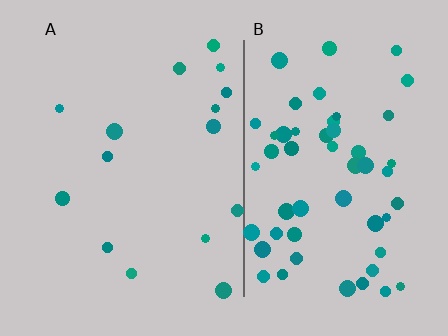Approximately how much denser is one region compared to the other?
Approximately 3.6× — region B over region A.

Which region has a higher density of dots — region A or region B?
B (the right).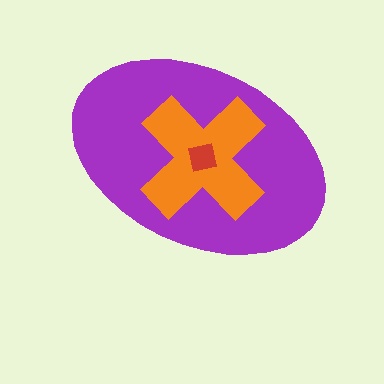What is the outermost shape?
The purple ellipse.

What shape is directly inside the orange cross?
The red square.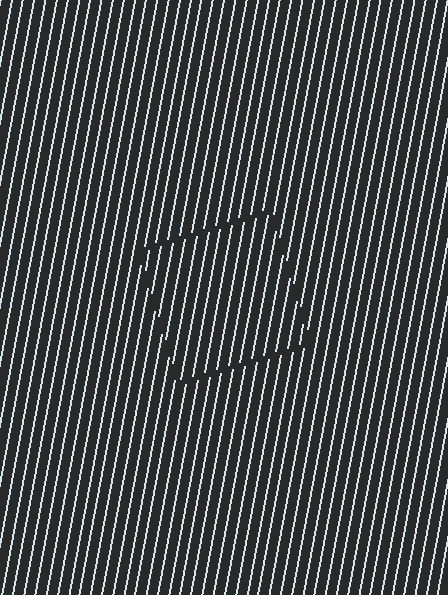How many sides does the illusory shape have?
4 sides — the line-ends trace a square.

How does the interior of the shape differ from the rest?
The interior of the shape contains the same grating, shifted by half a period — the contour is defined by the phase discontinuity where line-ends from the inner and outer gratings abut.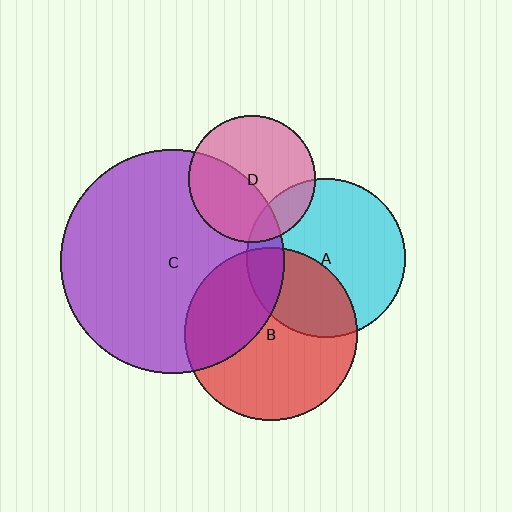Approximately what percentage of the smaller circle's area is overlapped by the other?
Approximately 15%.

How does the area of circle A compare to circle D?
Approximately 1.6 times.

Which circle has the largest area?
Circle C (purple).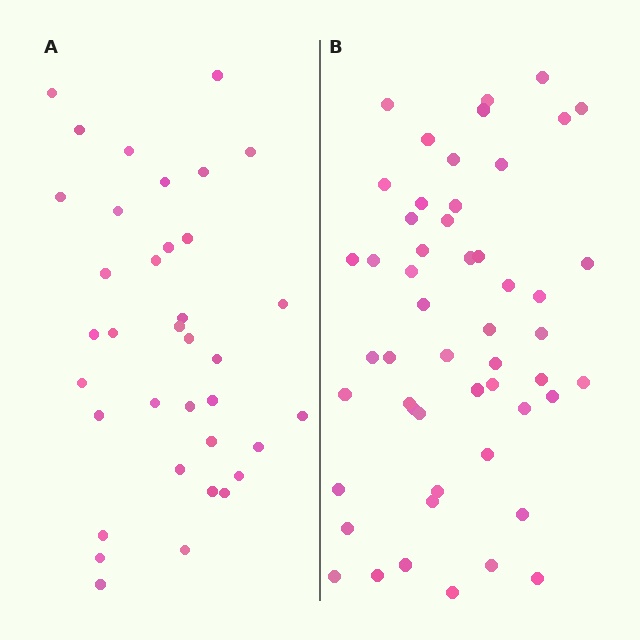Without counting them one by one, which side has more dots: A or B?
Region B (the right region) has more dots.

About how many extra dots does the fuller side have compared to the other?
Region B has approximately 15 more dots than region A.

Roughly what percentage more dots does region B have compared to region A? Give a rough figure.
About 45% more.